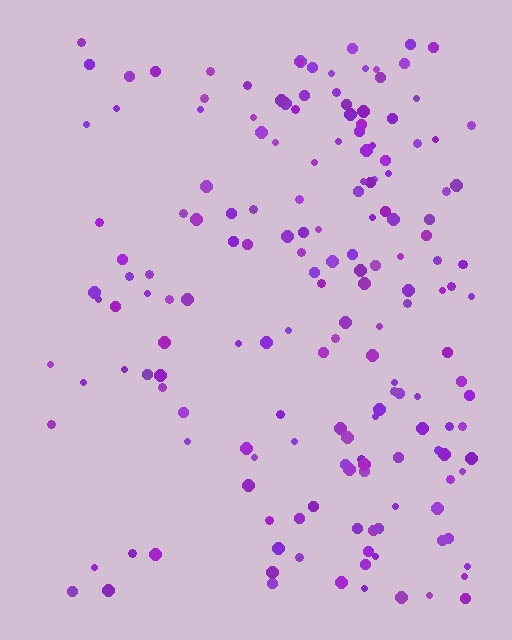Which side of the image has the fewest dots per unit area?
The left.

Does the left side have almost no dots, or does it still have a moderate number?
Still a moderate number, just noticeably fewer than the right.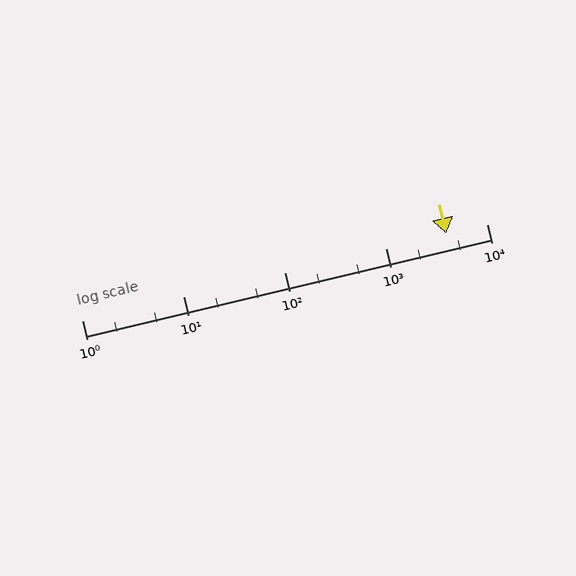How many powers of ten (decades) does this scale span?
The scale spans 4 decades, from 1 to 10000.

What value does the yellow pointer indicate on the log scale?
The pointer indicates approximately 4000.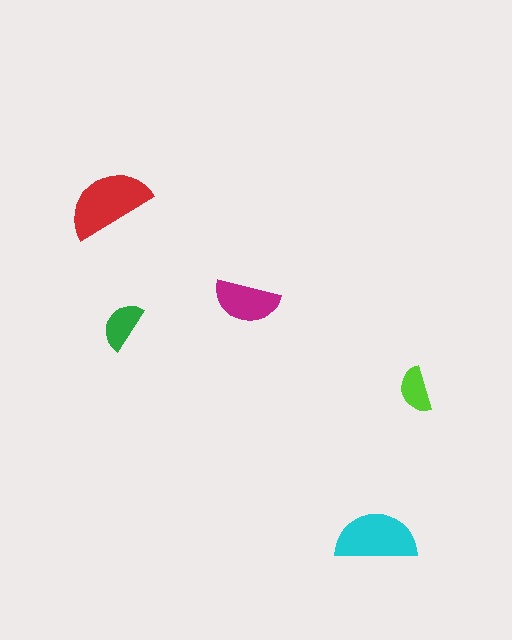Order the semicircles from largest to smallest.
the red one, the cyan one, the magenta one, the green one, the lime one.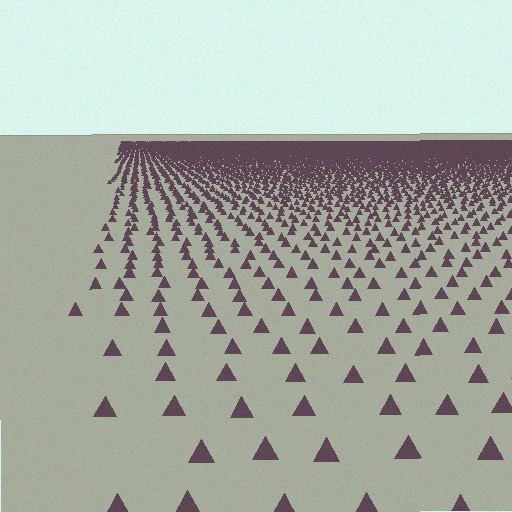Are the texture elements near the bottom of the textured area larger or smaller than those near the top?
Larger. Near the bottom, elements are closer to the viewer and appear at a bigger on-screen size.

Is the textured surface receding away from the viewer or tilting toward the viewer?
The surface is receding away from the viewer. Texture elements get smaller and denser toward the top.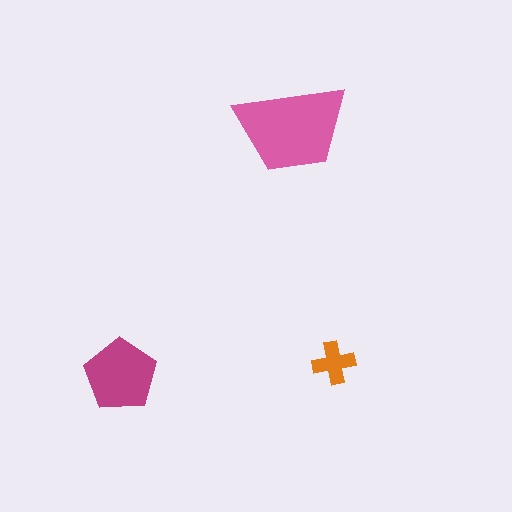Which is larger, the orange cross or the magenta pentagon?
The magenta pentagon.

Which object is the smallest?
The orange cross.